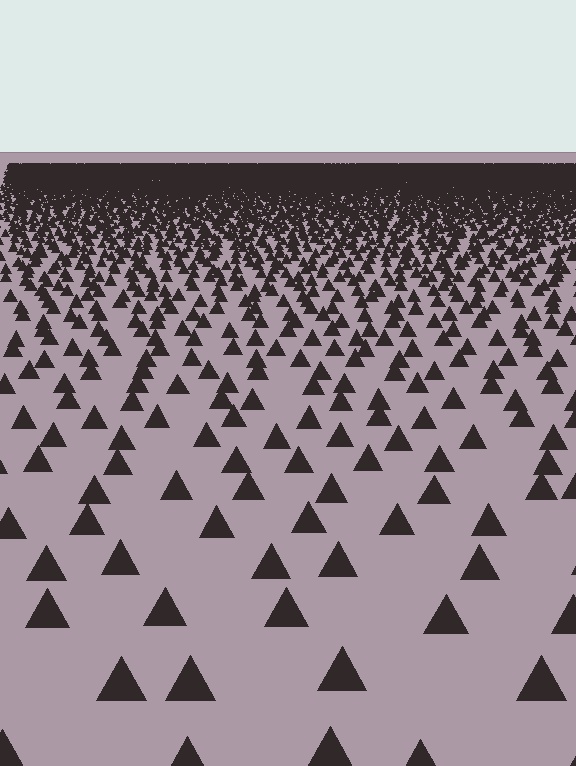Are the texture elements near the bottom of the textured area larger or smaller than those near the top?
Larger. Near the bottom, elements are closer to the viewer and appear at a bigger on-screen size.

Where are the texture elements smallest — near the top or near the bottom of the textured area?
Near the top.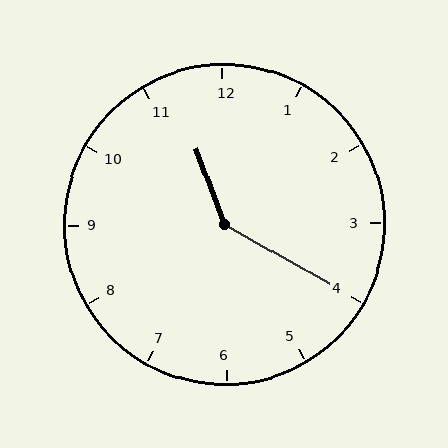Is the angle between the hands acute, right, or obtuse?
It is obtuse.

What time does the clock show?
11:20.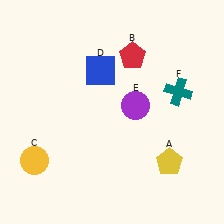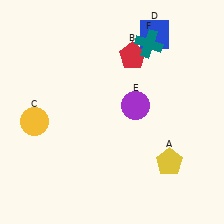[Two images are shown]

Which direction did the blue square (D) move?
The blue square (D) moved right.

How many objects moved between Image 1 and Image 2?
3 objects moved between the two images.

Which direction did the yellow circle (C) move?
The yellow circle (C) moved up.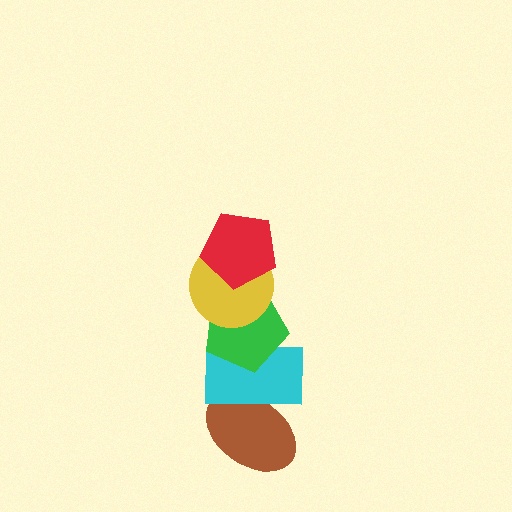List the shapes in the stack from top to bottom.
From top to bottom: the red pentagon, the yellow circle, the green pentagon, the cyan rectangle, the brown ellipse.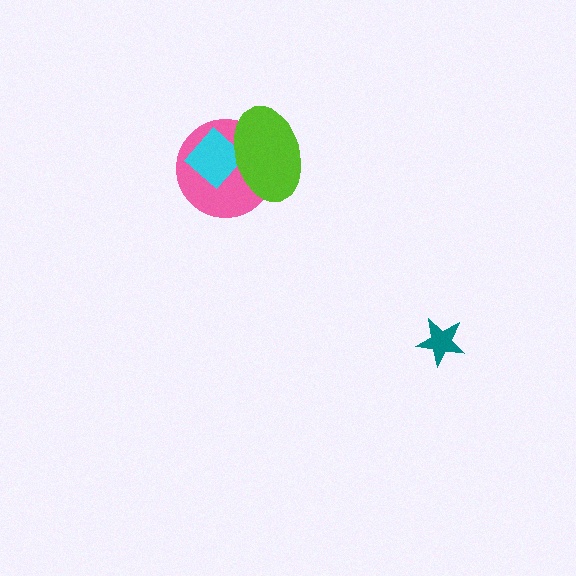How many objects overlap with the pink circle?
2 objects overlap with the pink circle.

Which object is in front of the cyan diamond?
The lime ellipse is in front of the cyan diamond.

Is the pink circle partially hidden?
Yes, it is partially covered by another shape.